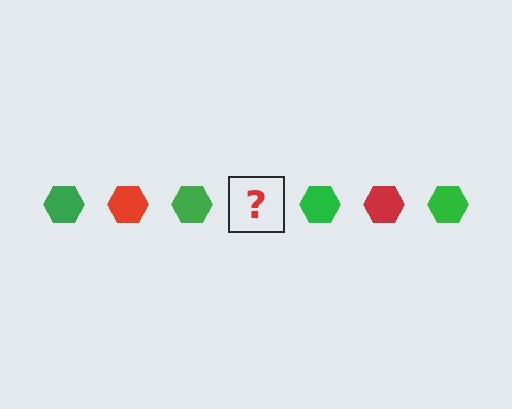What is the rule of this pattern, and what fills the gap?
The rule is that the pattern cycles through green, red hexagons. The gap should be filled with a red hexagon.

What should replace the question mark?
The question mark should be replaced with a red hexagon.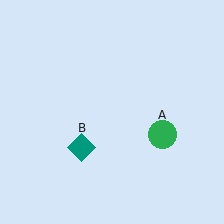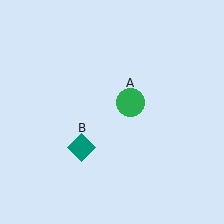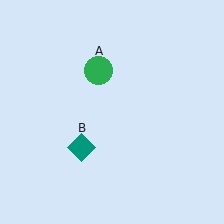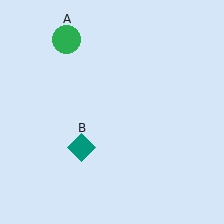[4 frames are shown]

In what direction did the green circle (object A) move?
The green circle (object A) moved up and to the left.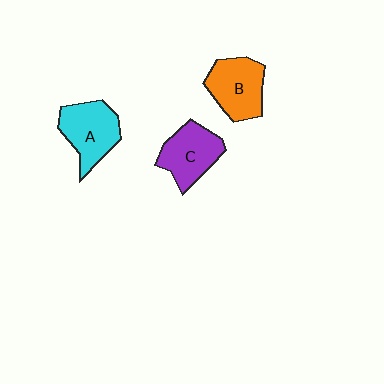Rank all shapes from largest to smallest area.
From largest to smallest: A (cyan), B (orange), C (purple).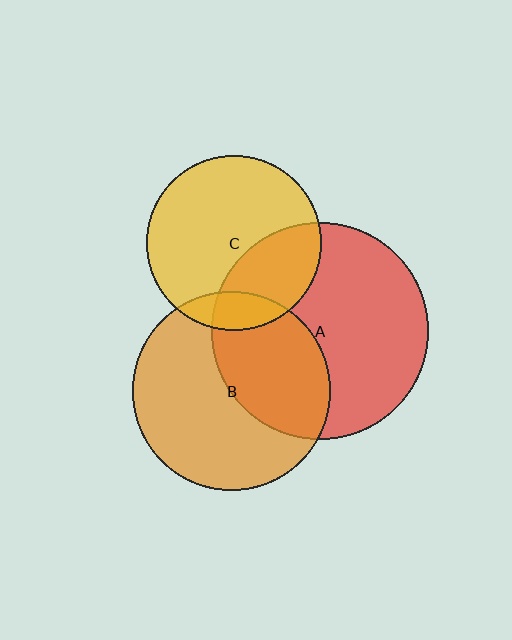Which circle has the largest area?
Circle A (red).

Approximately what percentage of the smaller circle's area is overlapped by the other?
Approximately 40%.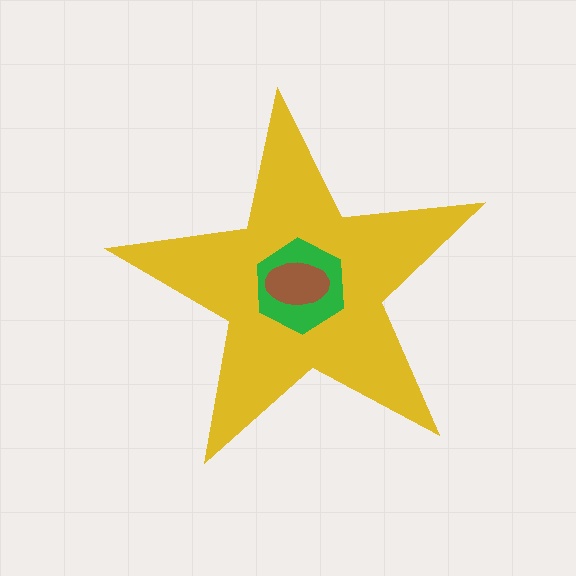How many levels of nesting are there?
3.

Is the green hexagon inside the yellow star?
Yes.